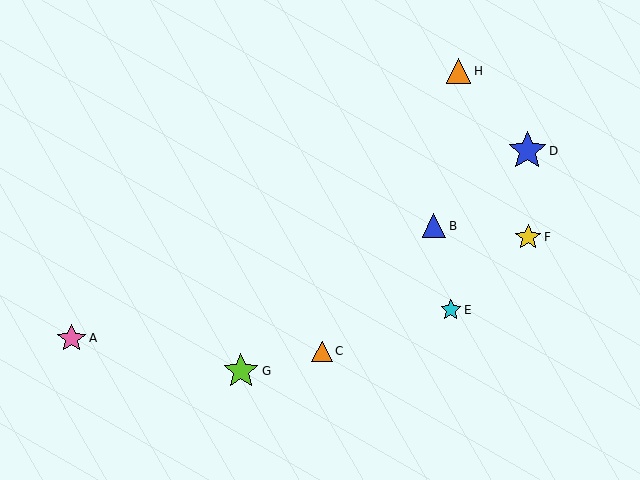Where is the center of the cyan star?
The center of the cyan star is at (451, 310).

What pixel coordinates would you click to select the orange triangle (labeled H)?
Click at (458, 71) to select the orange triangle H.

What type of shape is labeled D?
Shape D is a blue star.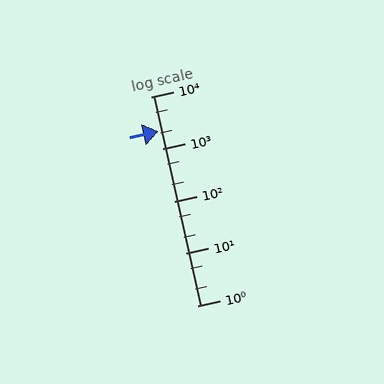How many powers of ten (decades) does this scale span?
The scale spans 4 decades, from 1 to 10000.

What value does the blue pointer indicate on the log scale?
The pointer indicates approximately 2200.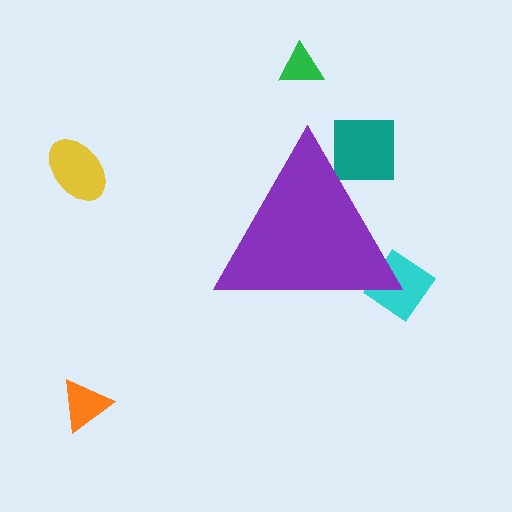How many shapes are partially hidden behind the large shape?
2 shapes are partially hidden.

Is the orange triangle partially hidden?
No, the orange triangle is fully visible.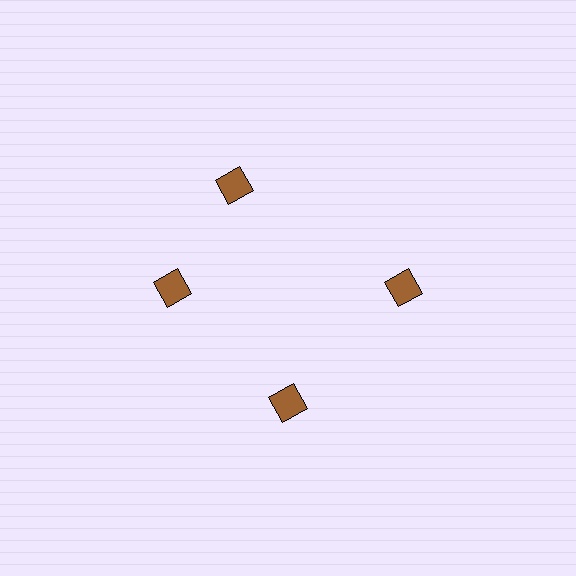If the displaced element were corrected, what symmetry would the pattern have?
It would have 4-fold rotational symmetry — the pattern would map onto itself every 90 degrees.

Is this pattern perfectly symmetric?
No. The 4 brown diamonds are arranged in a ring, but one element near the 12 o'clock position is rotated out of alignment along the ring, breaking the 4-fold rotational symmetry.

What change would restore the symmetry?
The symmetry would be restored by rotating it back into even spacing with its neighbors so that all 4 diamonds sit at equal angles and equal distance from the center.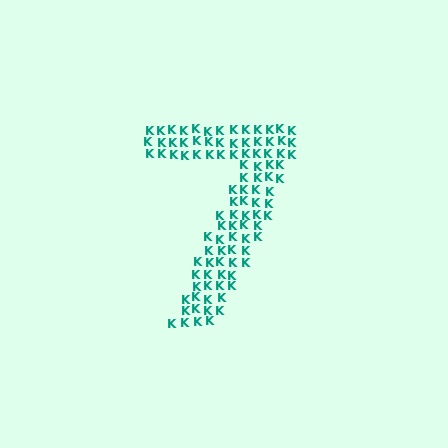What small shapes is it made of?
It is made of small letter K's.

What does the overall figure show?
The overall figure shows the digit 7.